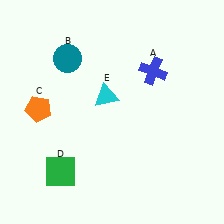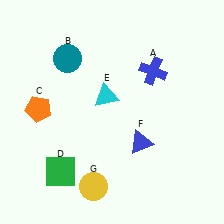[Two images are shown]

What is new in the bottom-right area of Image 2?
A blue triangle (F) was added in the bottom-right area of Image 2.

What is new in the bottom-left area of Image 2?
A yellow circle (G) was added in the bottom-left area of Image 2.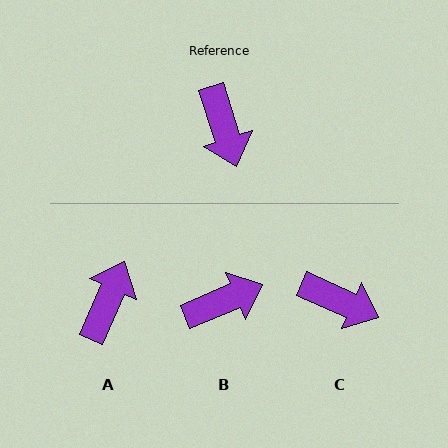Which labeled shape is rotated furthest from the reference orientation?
A, about 138 degrees away.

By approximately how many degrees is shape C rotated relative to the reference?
Approximately 48 degrees counter-clockwise.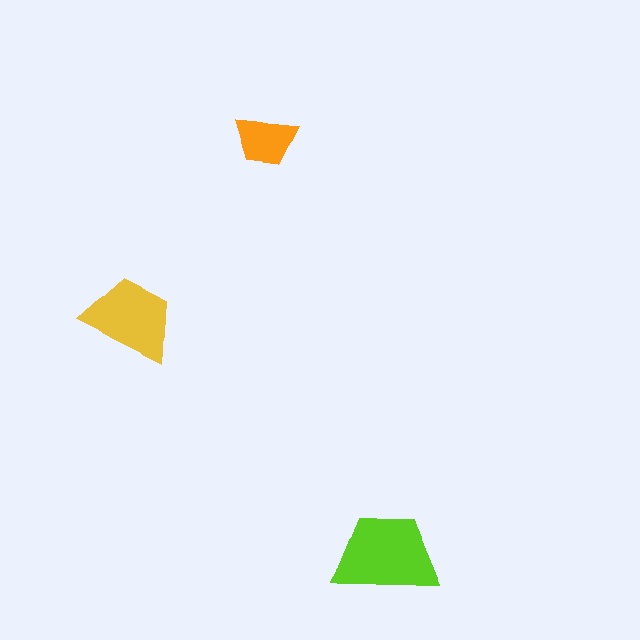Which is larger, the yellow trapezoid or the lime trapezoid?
The lime one.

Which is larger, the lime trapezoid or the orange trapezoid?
The lime one.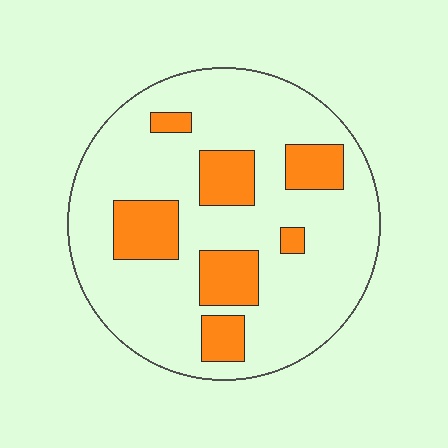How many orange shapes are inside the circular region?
7.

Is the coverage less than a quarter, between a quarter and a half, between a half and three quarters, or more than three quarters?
Less than a quarter.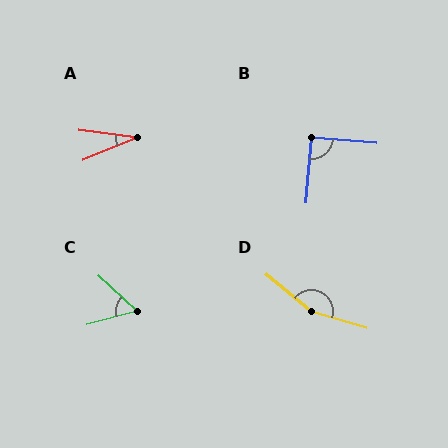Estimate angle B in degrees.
Approximately 90 degrees.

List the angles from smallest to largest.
A (30°), C (57°), B (90°), D (157°).